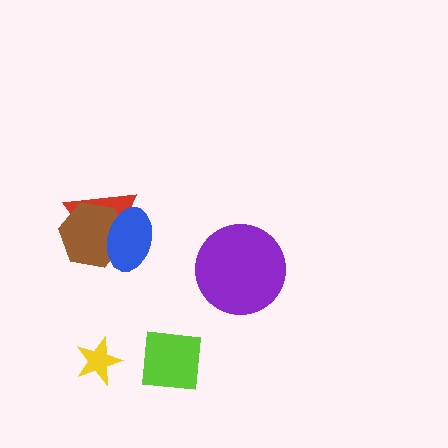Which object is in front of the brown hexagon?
The blue ellipse is in front of the brown hexagon.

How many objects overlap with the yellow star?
0 objects overlap with the yellow star.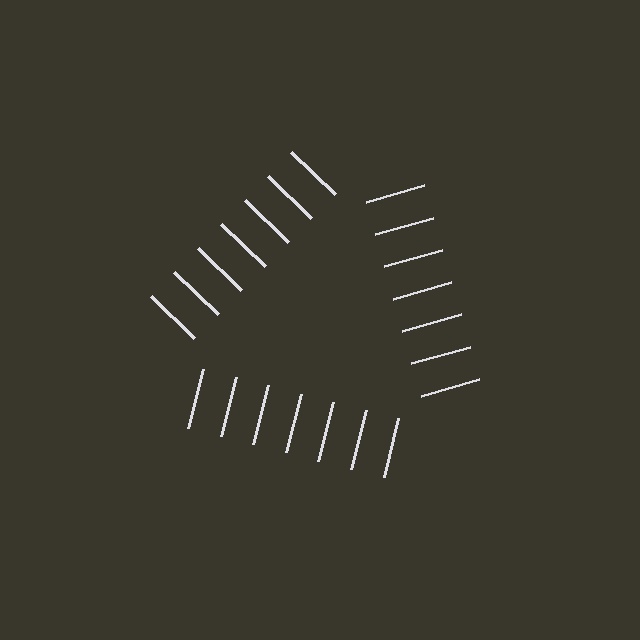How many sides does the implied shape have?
3 sides — the line-ends trace a triangle.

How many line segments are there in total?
21 — 7 along each of the 3 edges.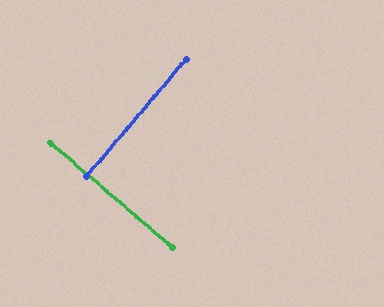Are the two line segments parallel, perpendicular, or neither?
Perpendicular — they meet at approximately 90°.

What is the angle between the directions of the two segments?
Approximately 90 degrees.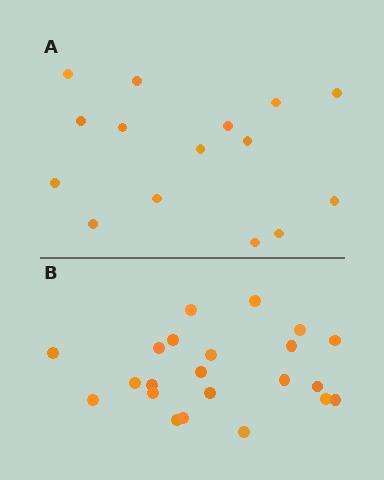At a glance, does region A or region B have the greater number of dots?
Region B (the bottom region) has more dots.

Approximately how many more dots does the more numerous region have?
Region B has roughly 8 or so more dots than region A.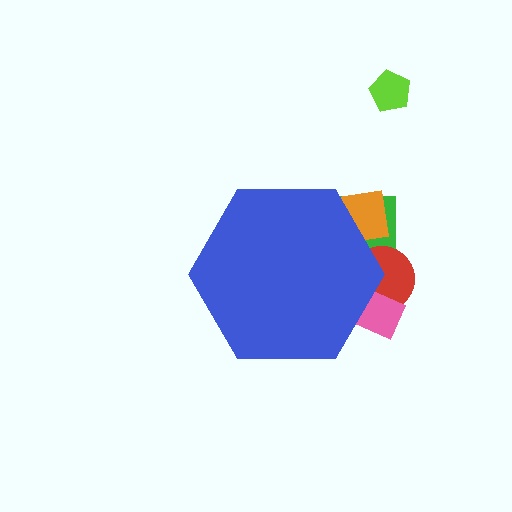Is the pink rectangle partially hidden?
Yes, the pink rectangle is partially hidden behind the blue hexagon.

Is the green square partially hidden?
Yes, the green square is partially hidden behind the blue hexagon.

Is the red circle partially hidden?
Yes, the red circle is partially hidden behind the blue hexagon.